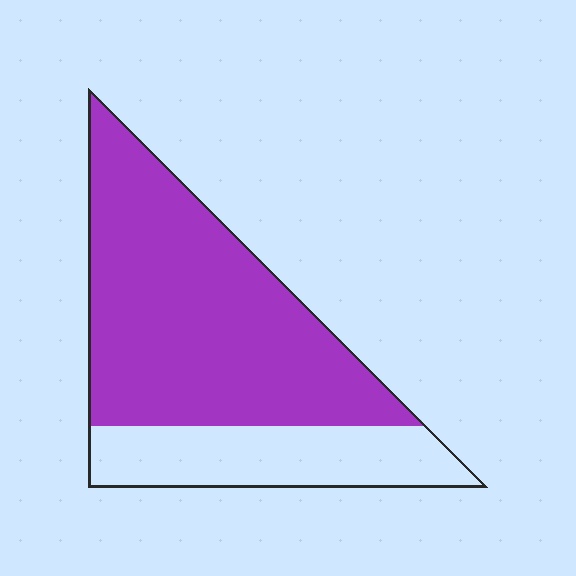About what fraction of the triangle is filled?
About three quarters (3/4).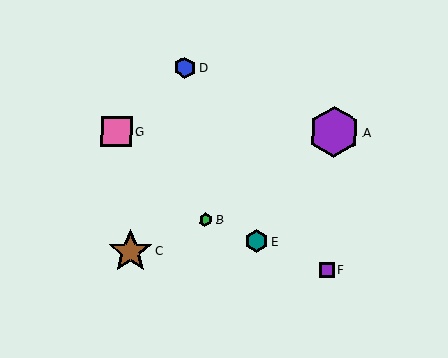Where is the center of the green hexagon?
The center of the green hexagon is at (206, 219).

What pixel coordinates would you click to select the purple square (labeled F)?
Click at (327, 270) to select the purple square F.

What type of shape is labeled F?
Shape F is a purple square.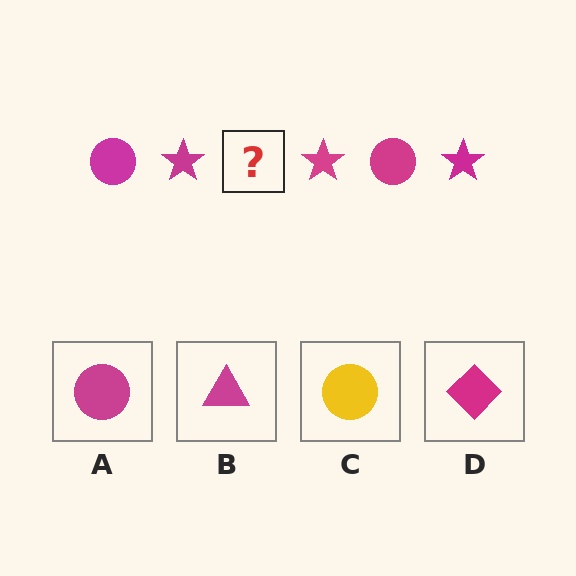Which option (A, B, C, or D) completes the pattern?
A.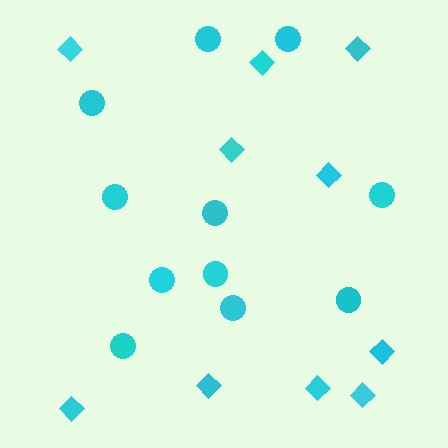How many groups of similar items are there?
There are 2 groups: one group of diamonds (10) and one group of circles (11).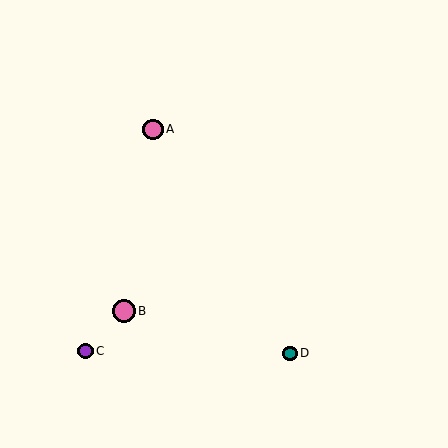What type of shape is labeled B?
Shape B is a pink circle.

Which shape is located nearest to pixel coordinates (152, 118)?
The pink circle (labeled A) at (153, 129) is nearest to that location.